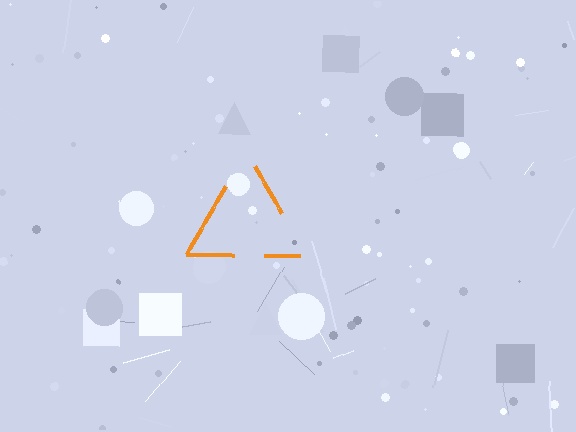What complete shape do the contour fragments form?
The contour fragments form a triangle.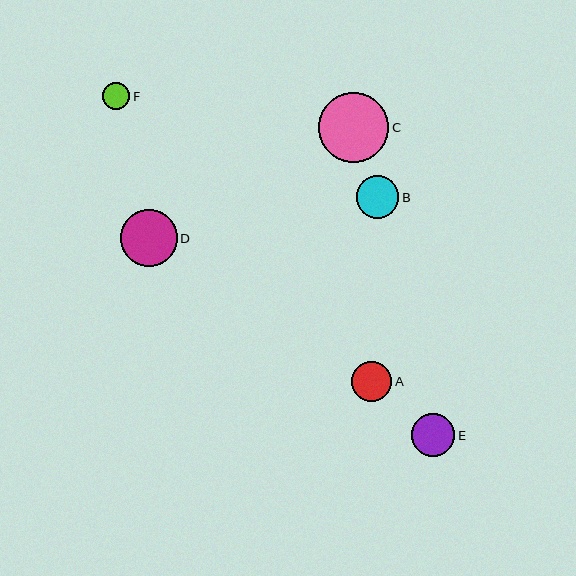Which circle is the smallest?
Circle F is the smallest with a size of approximately 28 pixels.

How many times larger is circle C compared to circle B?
Circle C is approximately 1.6 times the size of circle B.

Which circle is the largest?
Circle C is the largest with a size of approximately 70 pixels.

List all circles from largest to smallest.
From largest to smallest: C, D, E, B, A, F.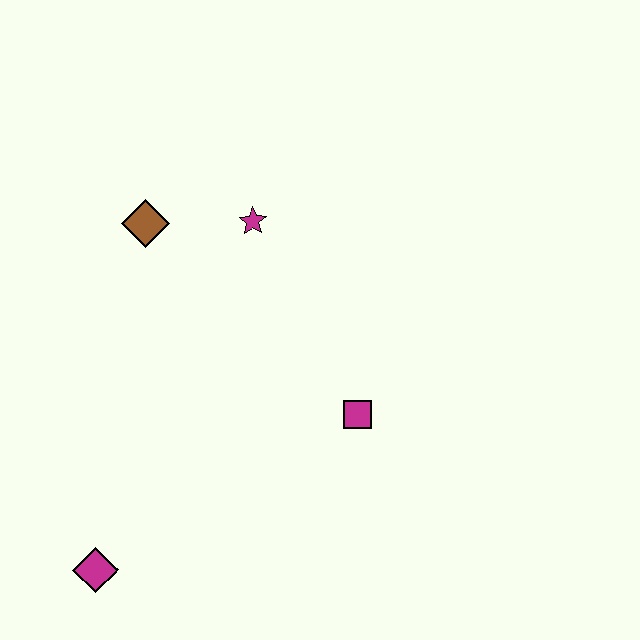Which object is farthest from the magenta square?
The magenta diamond is farthest from the magenta square.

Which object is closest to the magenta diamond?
The magenta square is closest to the magenta diamond.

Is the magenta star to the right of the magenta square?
No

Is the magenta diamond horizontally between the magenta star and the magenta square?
No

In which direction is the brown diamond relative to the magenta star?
The brown diamond is to the left of the magenta star.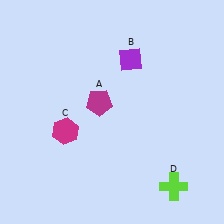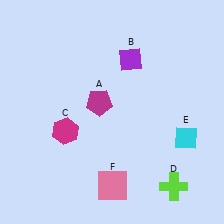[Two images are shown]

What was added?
A cyan diamond (E), a pink square (F) were added in Image 2.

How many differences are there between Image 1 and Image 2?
There are 2 differences between the two images.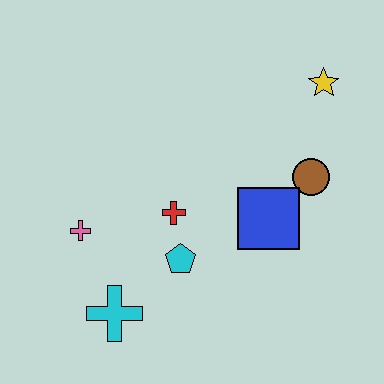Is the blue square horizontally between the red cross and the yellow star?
Yes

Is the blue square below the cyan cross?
No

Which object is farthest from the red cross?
The yellow star is farthest from the red cross.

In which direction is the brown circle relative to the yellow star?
The brown circle is below the yellow star.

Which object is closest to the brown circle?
The blue square is closest to the brown circle.